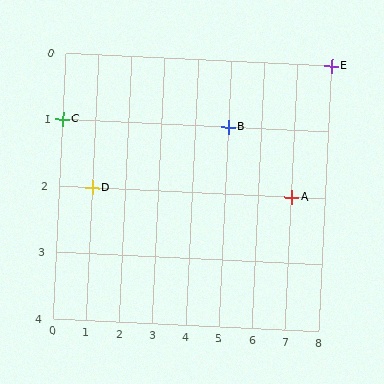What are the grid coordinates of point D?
Point D is at grid coordinates (1, 2).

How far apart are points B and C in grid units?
Points B and C are 5 columns apart.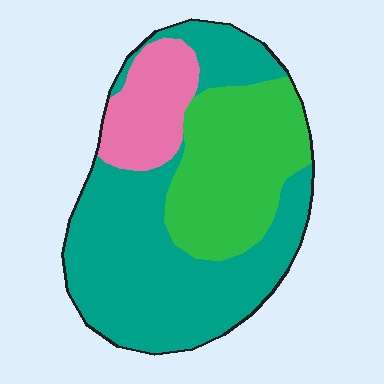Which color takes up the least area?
Pink, at roughly 15%.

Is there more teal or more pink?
Teal.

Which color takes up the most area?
Teal, at roughly 55%.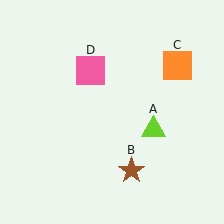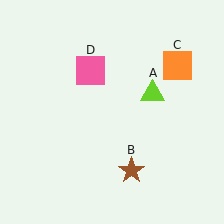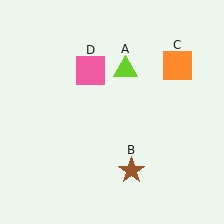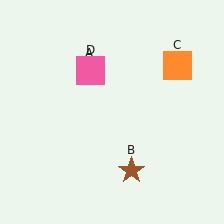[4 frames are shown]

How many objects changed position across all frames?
1 object changed position: lime triangle (object A).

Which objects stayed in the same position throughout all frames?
Brown star (object B) and orange square (object C) and pink square (object D) remained stationary.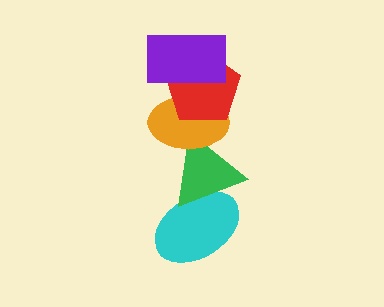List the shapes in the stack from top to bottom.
From top to bottom: the purple rectangle, the red pentagon, the orange ellipse, the green triangle, the cyan ellipse.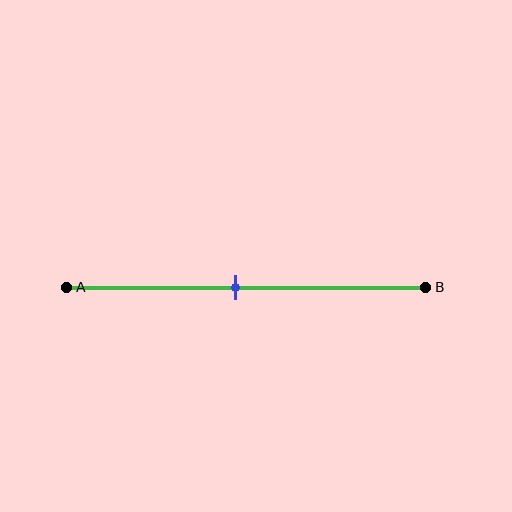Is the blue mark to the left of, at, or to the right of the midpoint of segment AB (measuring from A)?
The blue mark is to the left of the midpoint of segment AB.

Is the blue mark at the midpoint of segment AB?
No, the mark is at about 45% from A, not at the 50% midpoint.